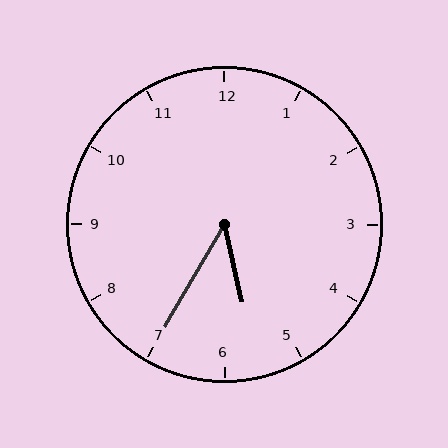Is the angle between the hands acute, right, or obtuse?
It is acute.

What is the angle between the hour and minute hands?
Approximately 42 degrees.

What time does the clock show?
5:35.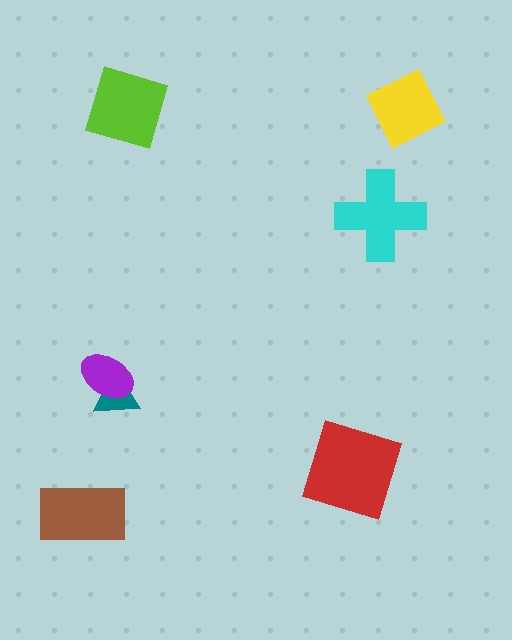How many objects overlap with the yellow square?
0 objects overlap with the yellow square.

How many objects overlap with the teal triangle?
1 object overlaps with the teal triangle.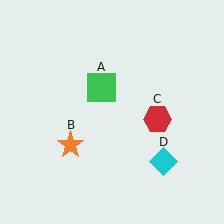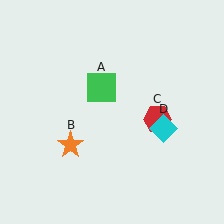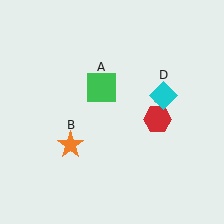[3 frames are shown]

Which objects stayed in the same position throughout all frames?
Green square (object A) and orange star (object B) and red hexagon (object C) remained stationary.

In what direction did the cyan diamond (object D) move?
The cyan diamond (object D) moved up.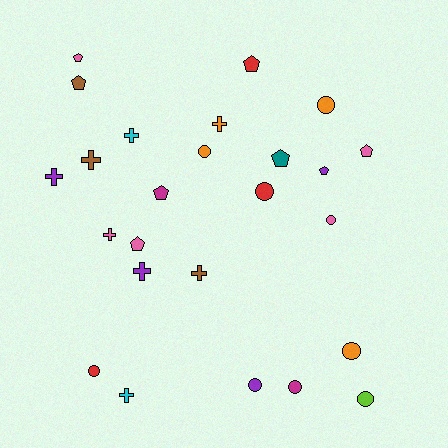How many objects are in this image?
There are 25 objects.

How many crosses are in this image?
There are 8 crosses.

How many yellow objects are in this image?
There are no yellow objects.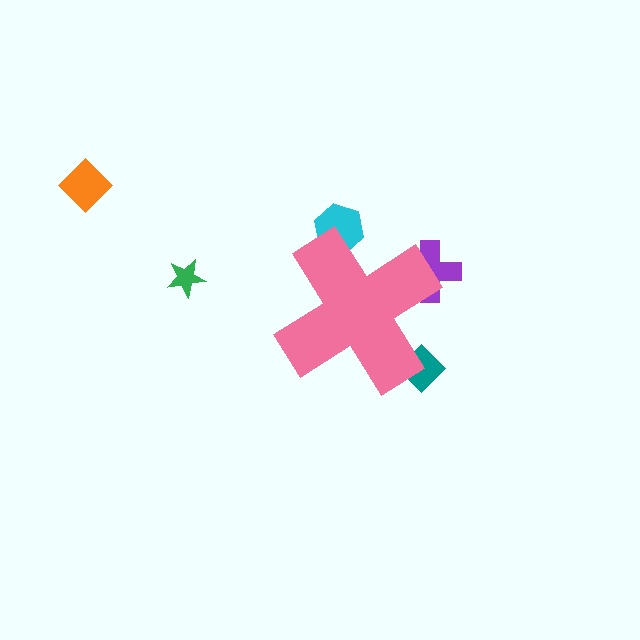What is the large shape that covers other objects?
A pink cross.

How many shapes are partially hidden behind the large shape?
3 shapes are partially hidden.